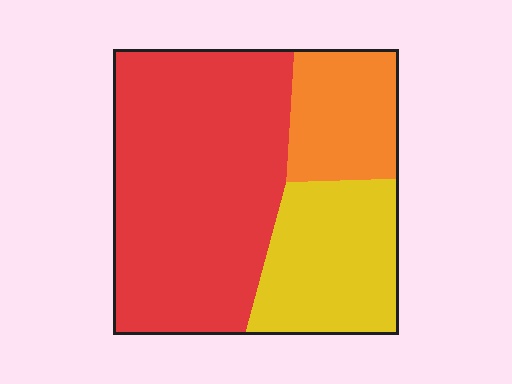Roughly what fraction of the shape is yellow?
Yellow takes up about one quarter (1/4) of the shape.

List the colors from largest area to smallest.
From largest to smallest: red, yellow, orange.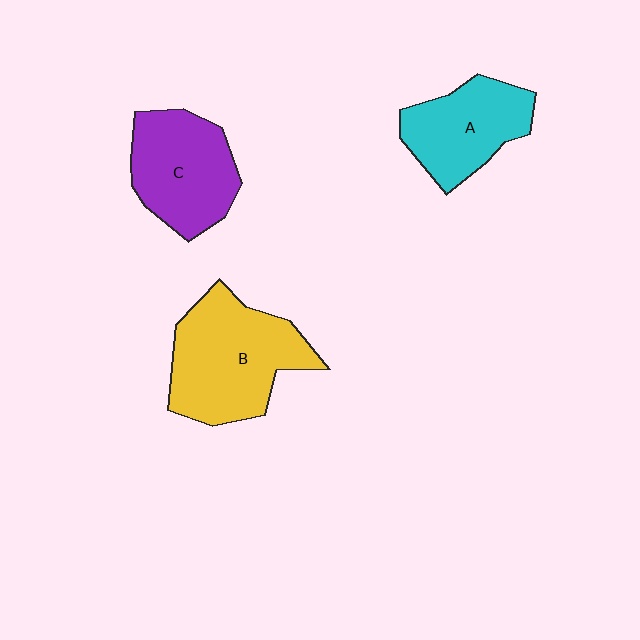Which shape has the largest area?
Shape B (yellow).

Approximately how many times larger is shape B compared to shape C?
Approximately 1.3 times.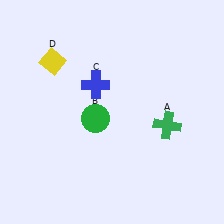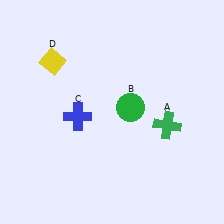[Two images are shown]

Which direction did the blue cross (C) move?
The blue cross (C) moved down.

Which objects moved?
The objects that moved are: the green circle (B), the blue cross (C).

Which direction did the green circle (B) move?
The green circle (B) moved right.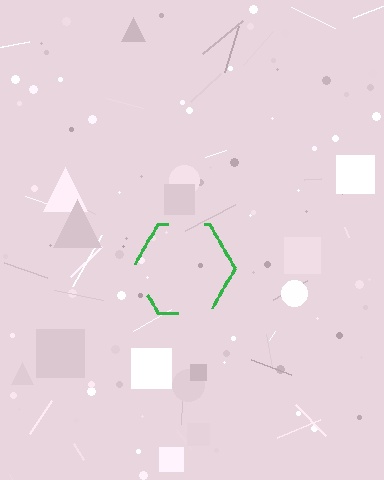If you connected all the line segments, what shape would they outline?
They would outline a hexagon.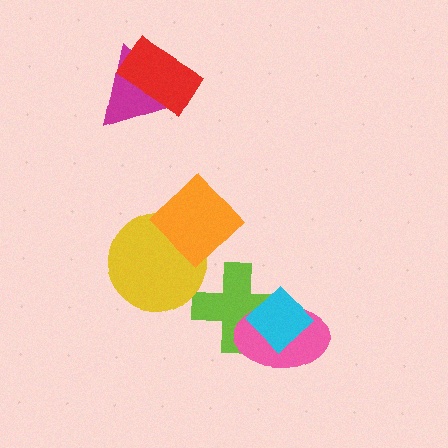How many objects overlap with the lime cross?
2 objects overlap with the lime cross.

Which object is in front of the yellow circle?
The orange diamond is in front of the yellow circle.